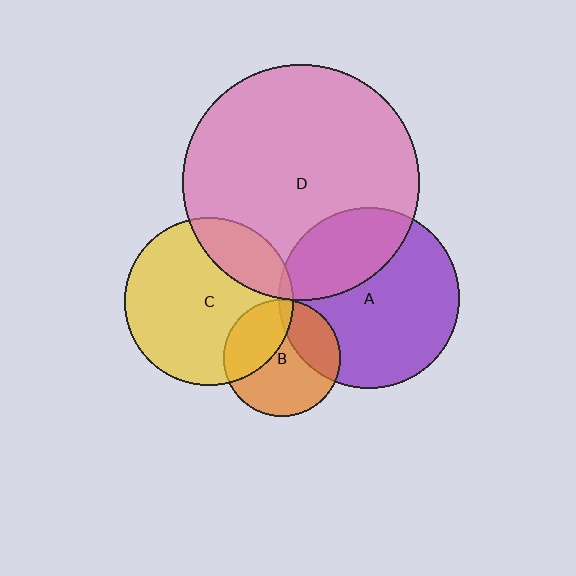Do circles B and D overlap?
Yes.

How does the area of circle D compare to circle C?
Approximately 2.0 times.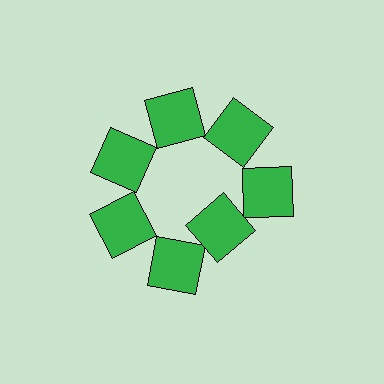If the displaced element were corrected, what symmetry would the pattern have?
It would have 7-fold rotational symmetry — the pattern would map onto itself every 51 degrees.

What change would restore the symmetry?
The symmetry would be restored by moving it outward, back onto the ring so that all 7 squares sit at equal angles and equal distance from the center.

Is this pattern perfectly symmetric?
No. The 7 green squares are arranged in a ring, but one element near the 5 o'clock position is pulled inward toward the center, breaking the 7-fold rotational symmetry.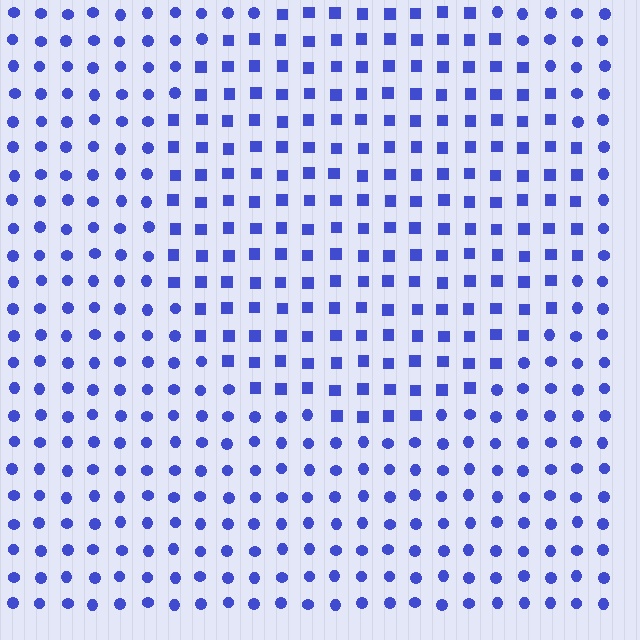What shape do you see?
I see a circle.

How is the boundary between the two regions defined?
The boundary is defined by a change in element shape: squares inside vs. circles outside. All elements share the same color and spacing.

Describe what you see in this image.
The image is filled with small blue elements arranged in a uniform grid. A circle-shaped region contains squares, while the surrounding area contains circles. The boundary is defined purely by the change in element shape.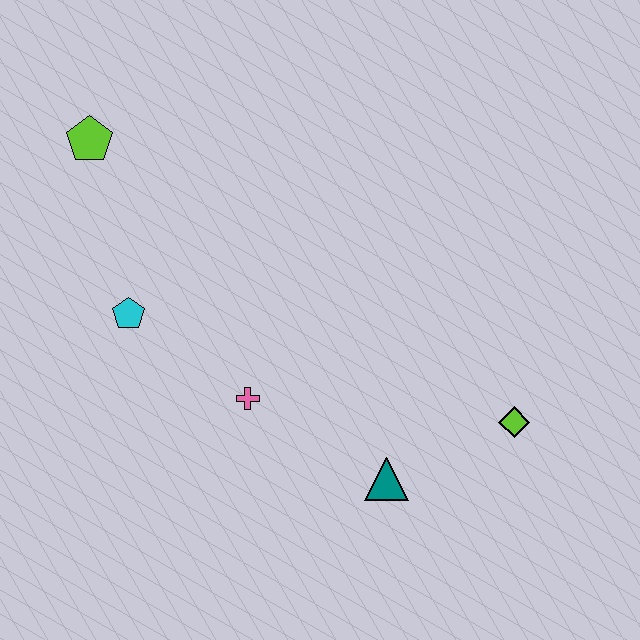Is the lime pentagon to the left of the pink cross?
Yes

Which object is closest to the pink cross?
The cyan pentagon is closest to the pink cross.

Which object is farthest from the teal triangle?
The lime pentagon is farthest from the teal triangle.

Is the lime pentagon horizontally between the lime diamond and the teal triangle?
No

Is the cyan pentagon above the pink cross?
Yes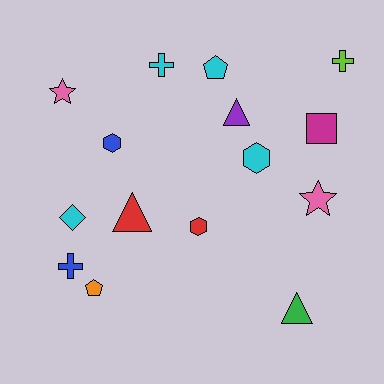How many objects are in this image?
There are 15 objects.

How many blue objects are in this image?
There are 2 blue objects.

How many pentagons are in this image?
There are 2 pentagons.